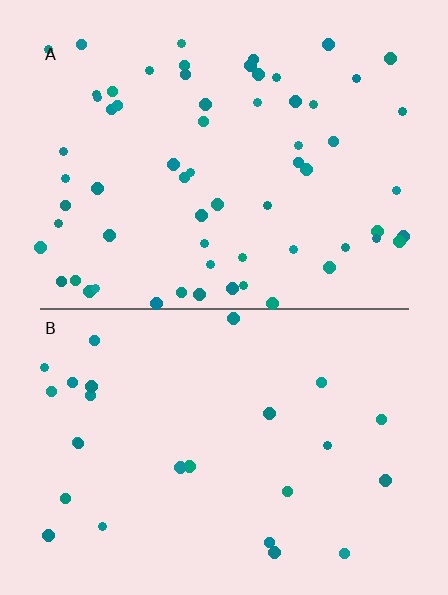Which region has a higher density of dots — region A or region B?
A (the top).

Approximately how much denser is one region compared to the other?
Approximately 2.5× — region A over region B.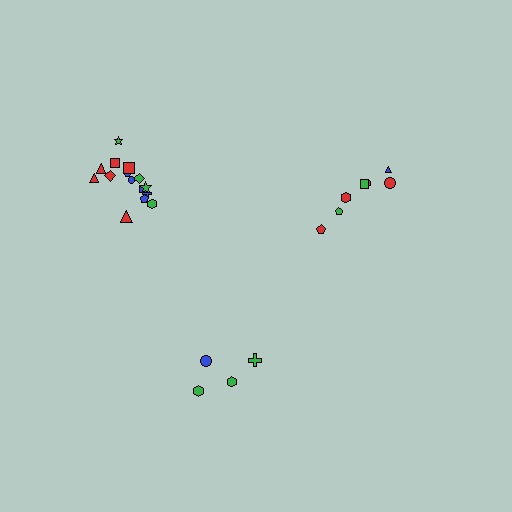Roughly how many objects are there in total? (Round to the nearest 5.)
Roughly 25 objects in total.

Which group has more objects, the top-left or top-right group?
The top-left group.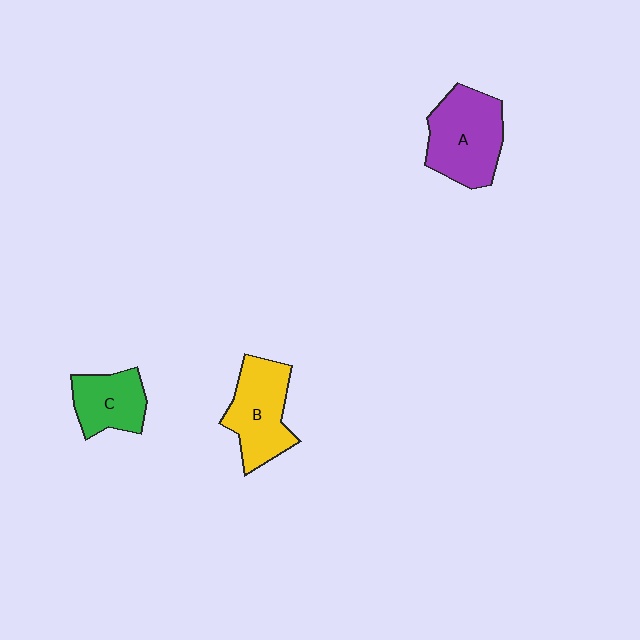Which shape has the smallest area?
Shape C (green).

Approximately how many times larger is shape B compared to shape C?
Approximately 1.4 times.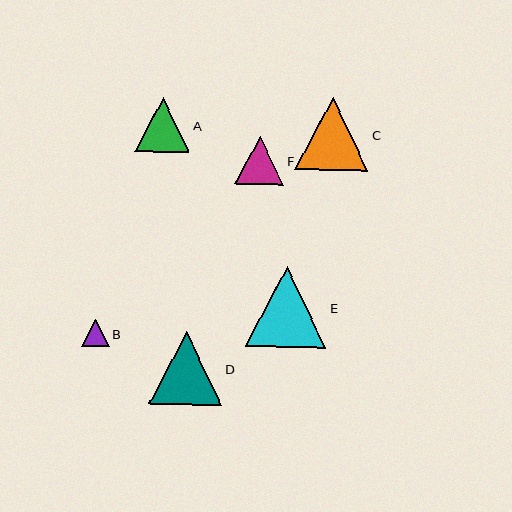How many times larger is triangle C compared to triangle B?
Triangle C is approximately 2.6 times the size of triangle B.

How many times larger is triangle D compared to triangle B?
Triangle D is approximately 2.6 times the size of triangle B.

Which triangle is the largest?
Triangle E is the largest with a size of approximately 81 pixels.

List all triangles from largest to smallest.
From largest to smallest: E, C, D, A, F, B.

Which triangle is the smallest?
Triangle B is the smallest with a size of approximately 28 pixels.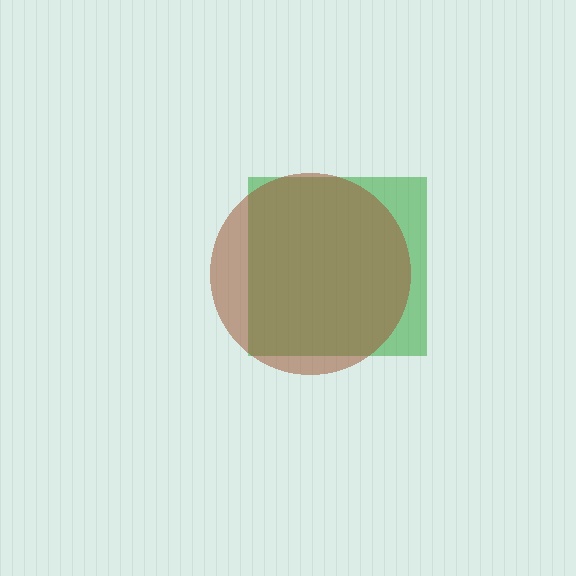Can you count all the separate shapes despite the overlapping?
Yes, there are 2 separate shapes.